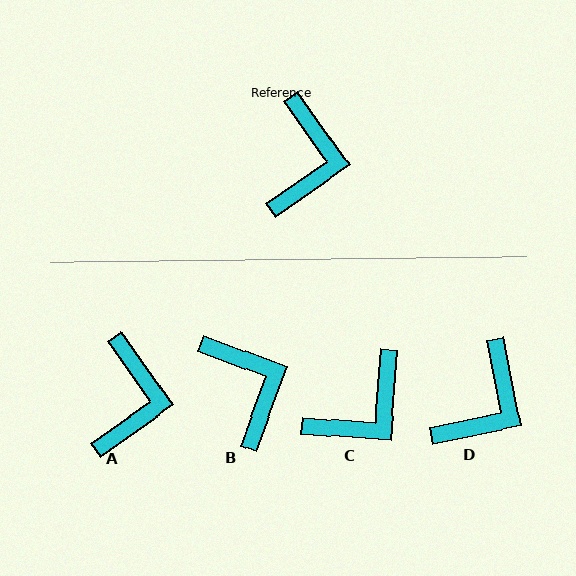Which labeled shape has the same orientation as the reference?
A.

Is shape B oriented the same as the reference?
No, it is off by about 34 degrees.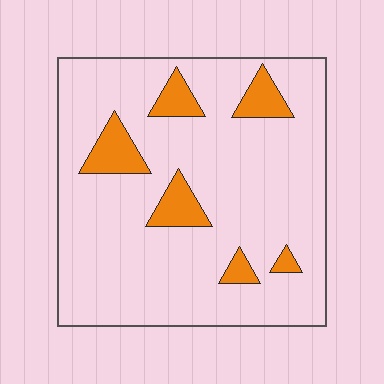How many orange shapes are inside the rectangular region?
6.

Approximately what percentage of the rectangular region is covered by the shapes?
Approximately 10%.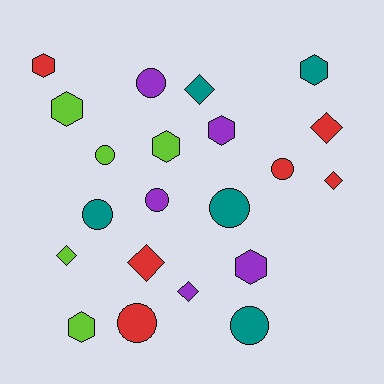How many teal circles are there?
There are 3 teal circles.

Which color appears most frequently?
Red, with 6 objects.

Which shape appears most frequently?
Circle, with 8 objects.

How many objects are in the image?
There are 21 objects.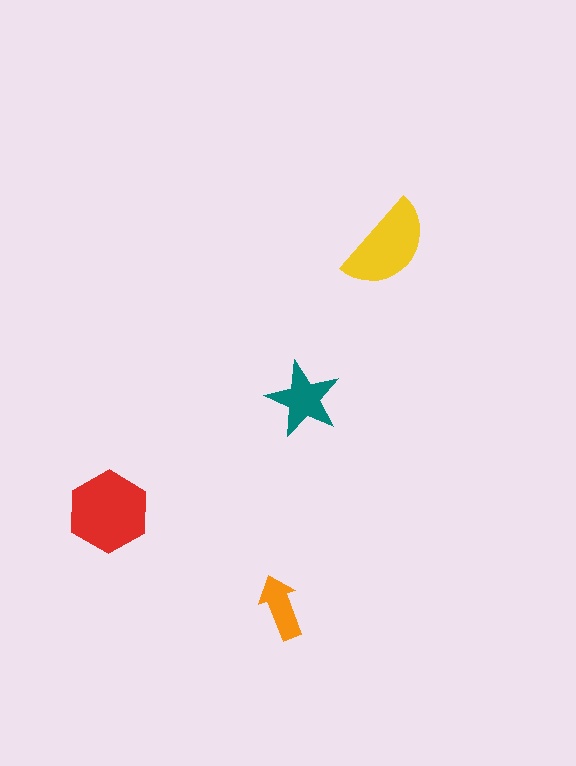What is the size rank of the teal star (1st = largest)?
3rd.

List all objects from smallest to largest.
The orange arrow, the teal star, the yellow semicircle, the red hexagon.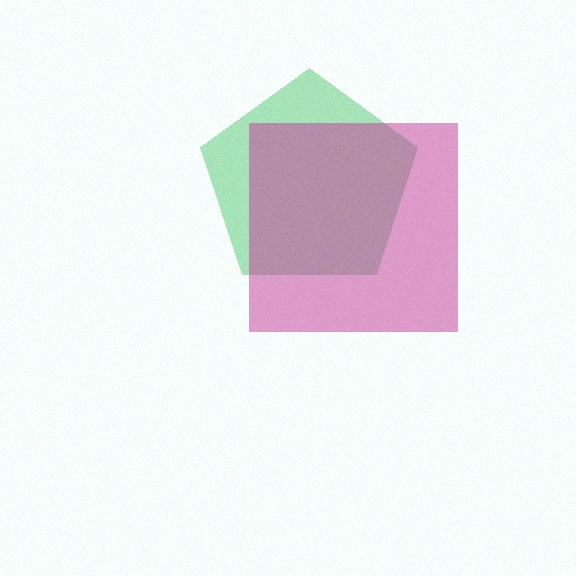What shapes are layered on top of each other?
The layered shapes are: a green pentagon, a magenta square.